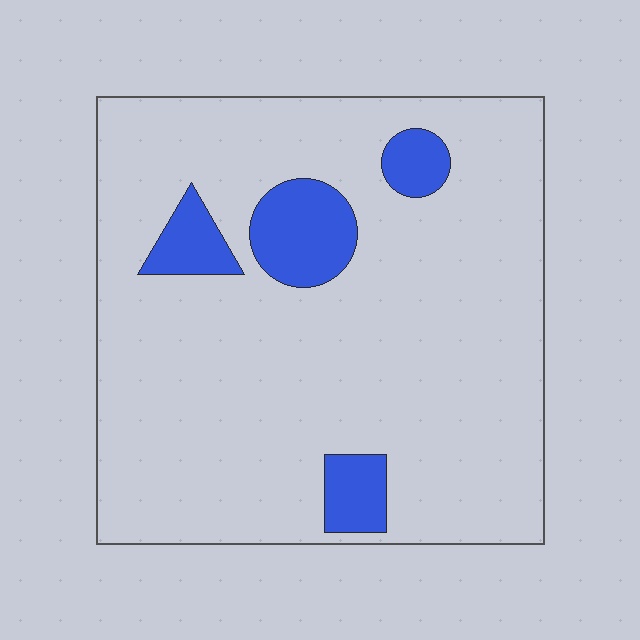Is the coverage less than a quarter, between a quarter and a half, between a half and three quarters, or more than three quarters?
Less than a quarter.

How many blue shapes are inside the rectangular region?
4.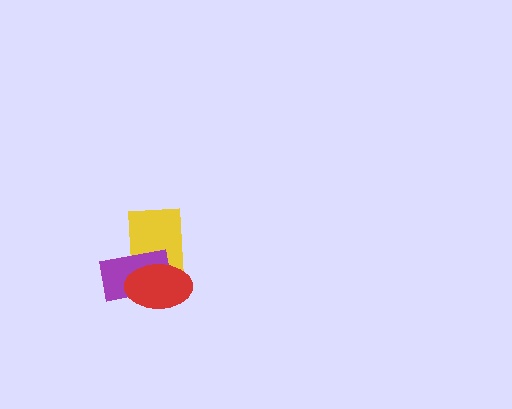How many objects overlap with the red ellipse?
2 objects overlap with the red ellipse.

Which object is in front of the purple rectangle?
The red ellipse is in front of the purple rectangle.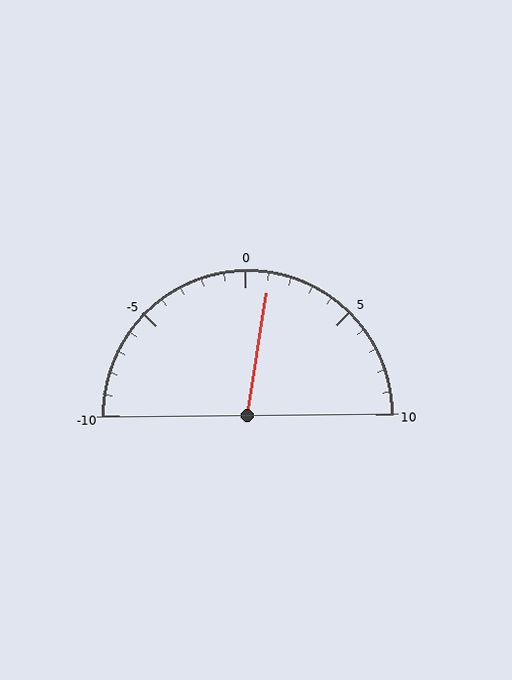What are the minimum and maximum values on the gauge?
The gauge ranges from -10 to 10.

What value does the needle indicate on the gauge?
The needle indicates approximately 1.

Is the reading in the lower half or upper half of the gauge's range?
The reading is in the upper half of the range (-10 to 10).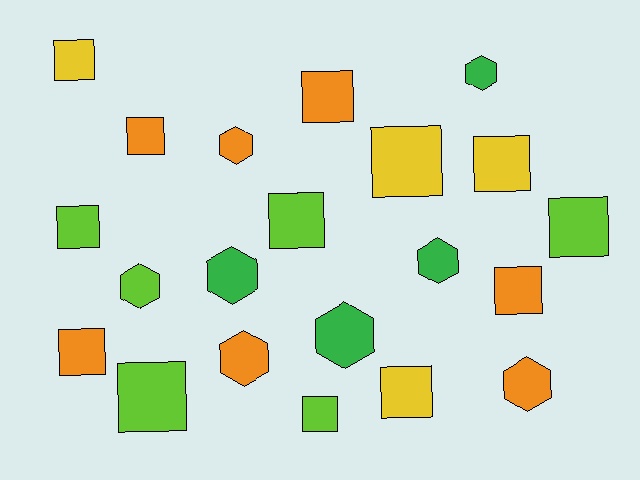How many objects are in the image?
There are 21 objects.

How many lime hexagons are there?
There is 1 lime hexagon.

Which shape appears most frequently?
Square, with 13 objects.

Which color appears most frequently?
Orange, with 7 objects.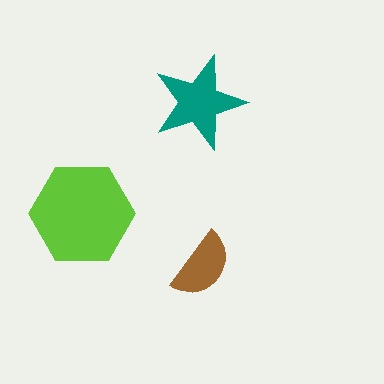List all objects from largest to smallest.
The lime hexagon, the teal star, the brown semicircle.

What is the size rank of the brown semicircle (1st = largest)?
3rd.